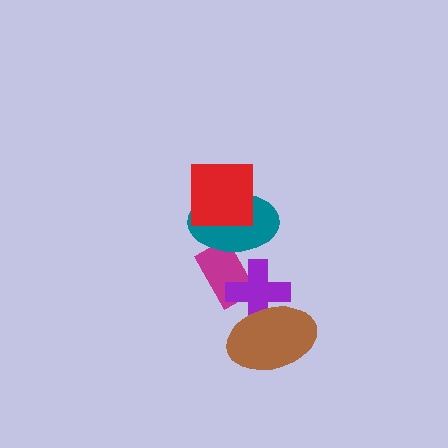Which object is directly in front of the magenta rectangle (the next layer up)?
The teal ellipse is directly in front of the magenta rectangle.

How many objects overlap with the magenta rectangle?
2 objects overlap with the magenta rectangle.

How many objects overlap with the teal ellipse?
2 objects overlap with the teal ellipse.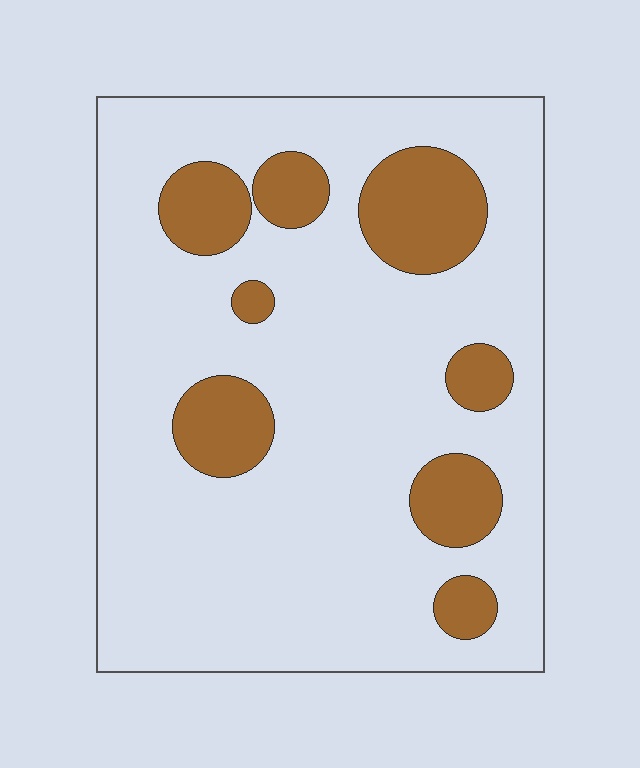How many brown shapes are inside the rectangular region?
8.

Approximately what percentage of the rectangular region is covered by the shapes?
Approximately 20%.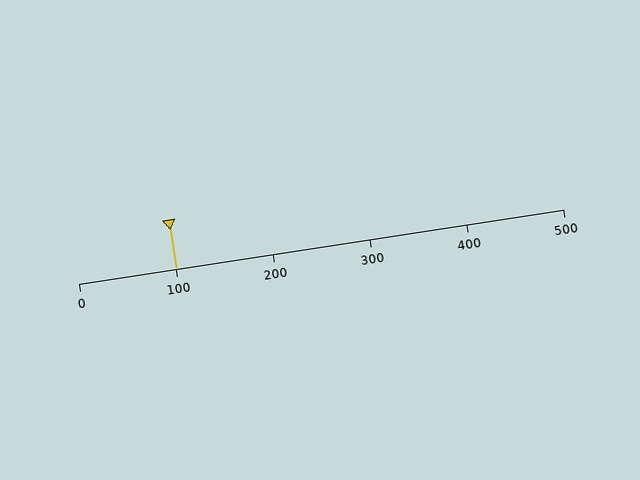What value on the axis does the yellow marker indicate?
The marker indicates approximately 100.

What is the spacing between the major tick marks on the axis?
The major ticks are spaced 100 apart.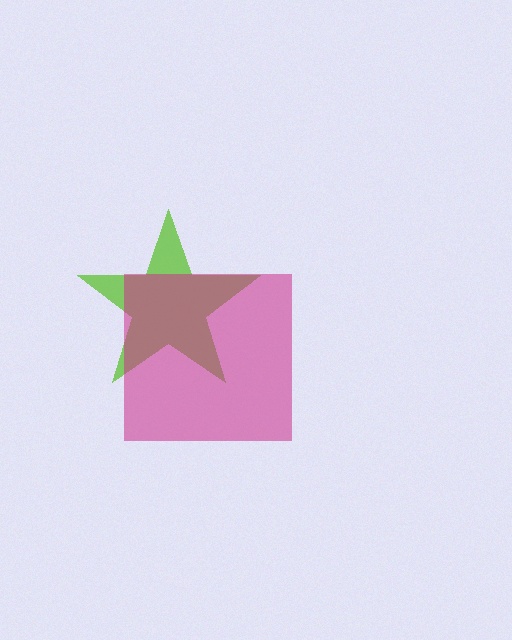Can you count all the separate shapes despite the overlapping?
Yes, there are 2 separate shapes.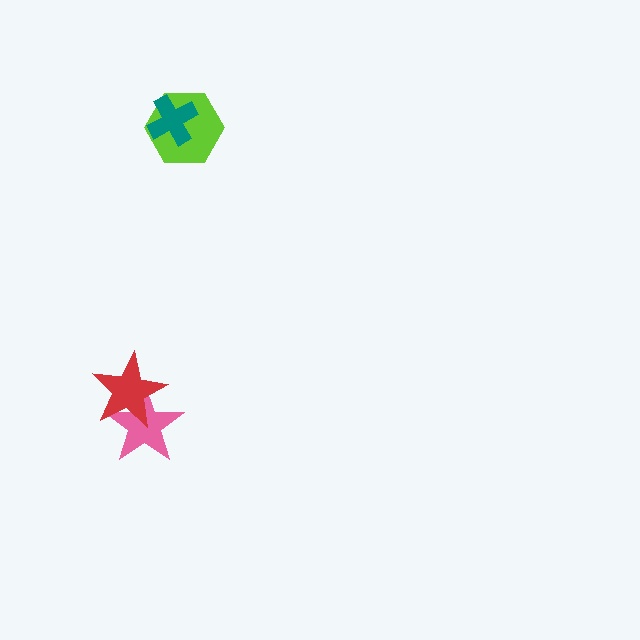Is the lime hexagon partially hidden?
Yes, it is partially covered by another shape.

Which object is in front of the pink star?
The red star is in front of the pink star.